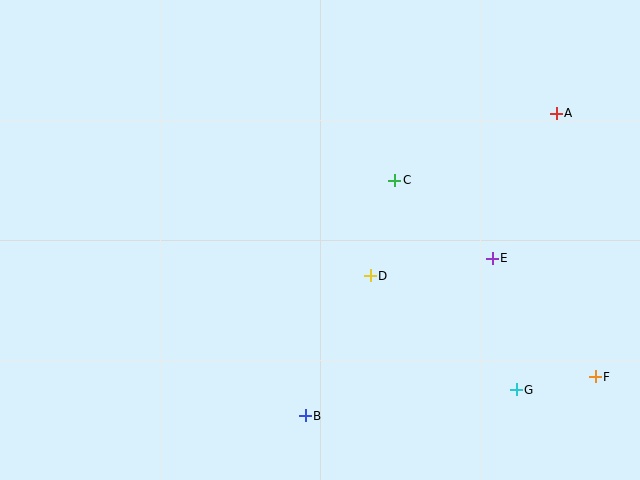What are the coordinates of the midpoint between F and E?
The midpoint between F and E is at (544, 318).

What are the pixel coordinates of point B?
Point B is at (305, 416).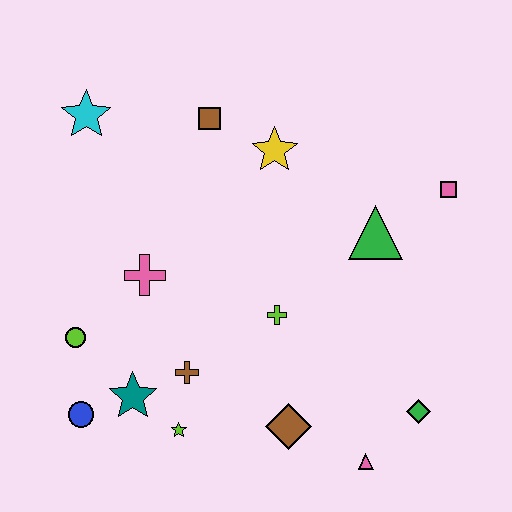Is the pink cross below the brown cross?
No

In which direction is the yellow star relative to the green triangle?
The yellow star is to the left of the green triangle.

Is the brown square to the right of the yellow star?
No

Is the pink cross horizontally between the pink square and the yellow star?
No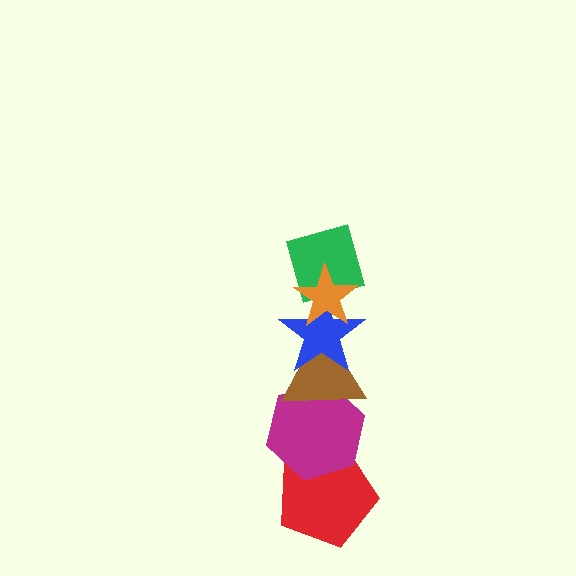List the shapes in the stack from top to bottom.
From top to bottom: the orange star, the green diamond, the blue star, the brown triangle, the magenta hexagon, the red pentagon.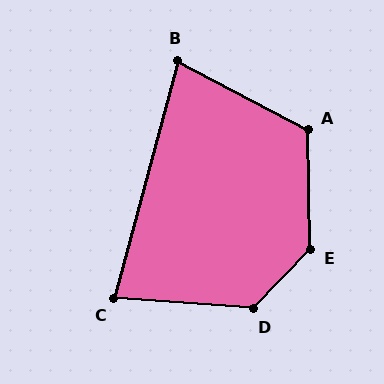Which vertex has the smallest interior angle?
B, at approximately 77 degrees.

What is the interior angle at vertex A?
Approximately 119 degrees (obtuse).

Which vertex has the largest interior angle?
E, at approximately 135 degrees.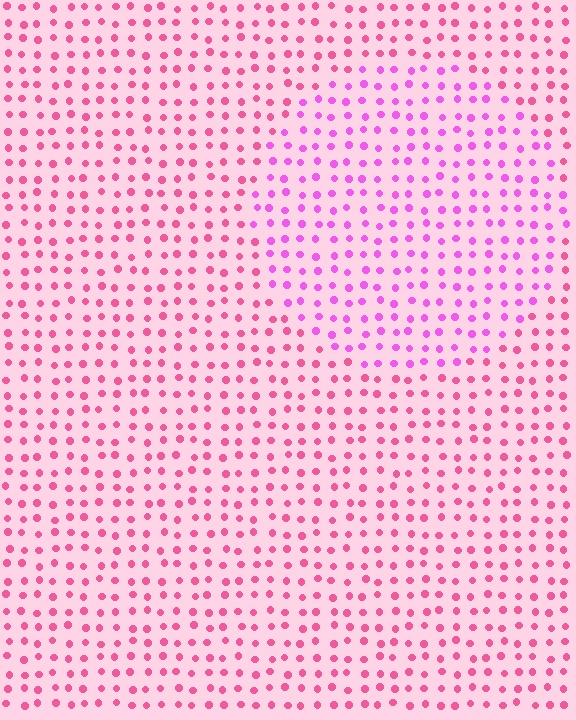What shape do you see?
I see a circle.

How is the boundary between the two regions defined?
The boundary is defined purely by a slight shift in hue (about 32 degrees). Spacing, size, and orientation are identical on both sides.